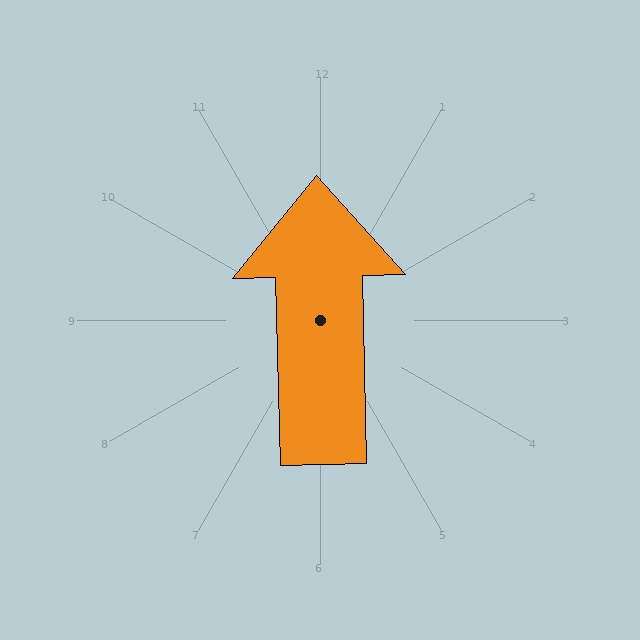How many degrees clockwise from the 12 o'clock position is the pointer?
Approximately 359 degrees.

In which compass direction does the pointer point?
North.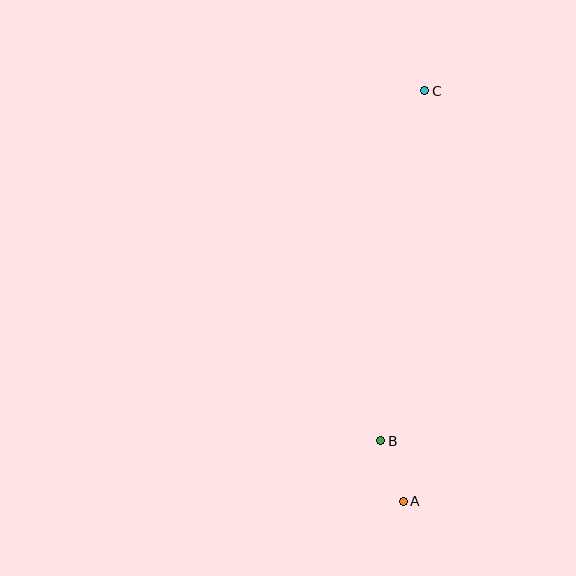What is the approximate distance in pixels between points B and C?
The distance between B and C is approximately 352 pixels.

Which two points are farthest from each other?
Points A and C are farthest from each other.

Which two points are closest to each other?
Points A and B are closest to each other.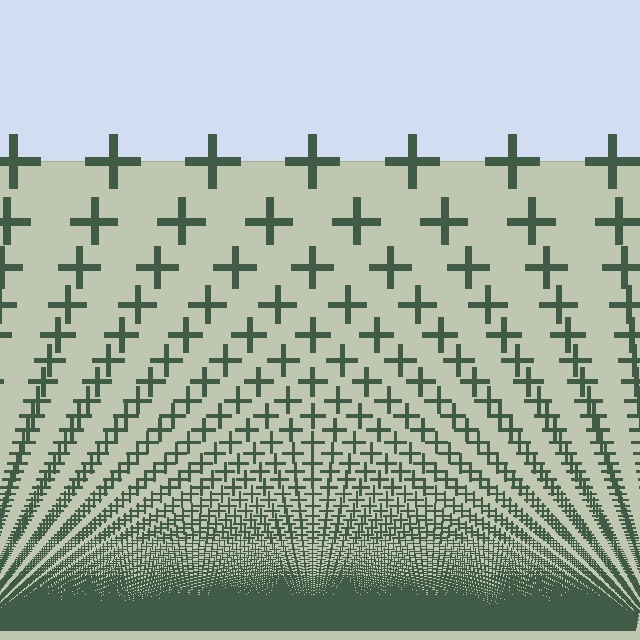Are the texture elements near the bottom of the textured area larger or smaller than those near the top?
Smaller. The gradient is inverted — elements near the bottom are smaller and denser.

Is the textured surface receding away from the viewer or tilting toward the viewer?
The surface appears to tilt toward the viewer. Texture elements get larger and sparser toward the top.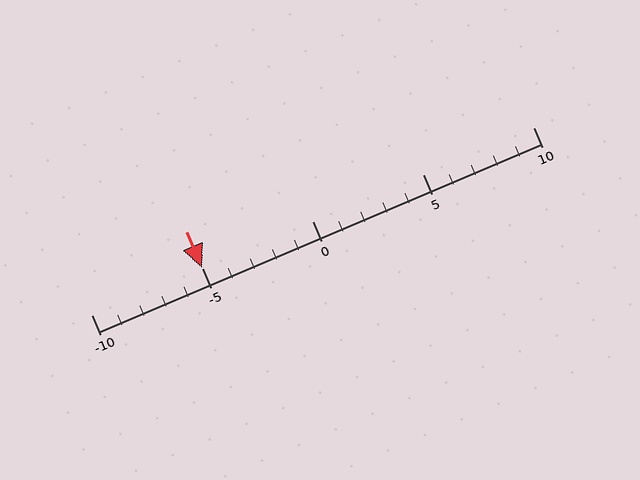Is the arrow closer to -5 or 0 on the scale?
The arrow is closer to -5.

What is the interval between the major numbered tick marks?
The major tick marks are spaced 5 units apart.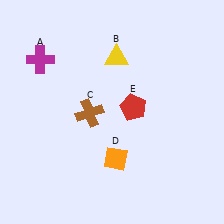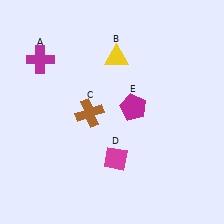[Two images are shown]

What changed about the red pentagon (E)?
In Image 1, E is red. In Image 2, it changed to magenta.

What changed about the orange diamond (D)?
In Image 1, D is orange. In Image 2, it changed to magenta.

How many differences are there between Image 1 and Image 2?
There are 2 differences between the two images.